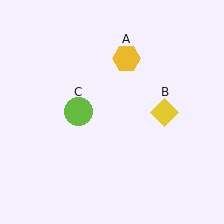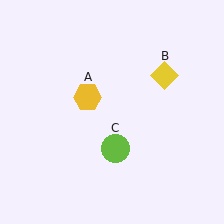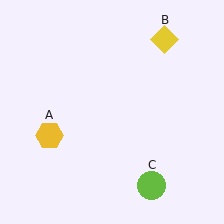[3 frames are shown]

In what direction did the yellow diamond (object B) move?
The yellow diamond (object B) moved up.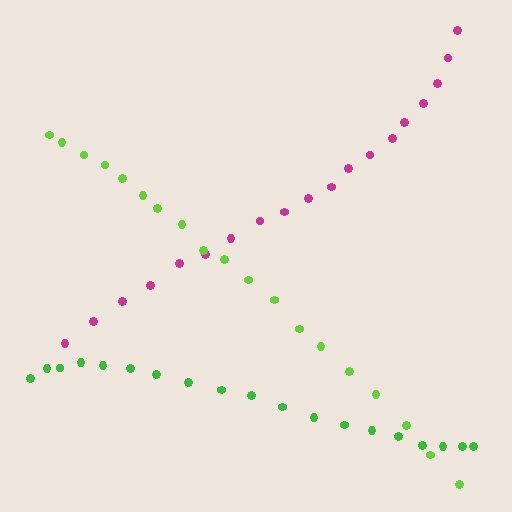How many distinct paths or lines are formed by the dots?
There are 3 distinct paths.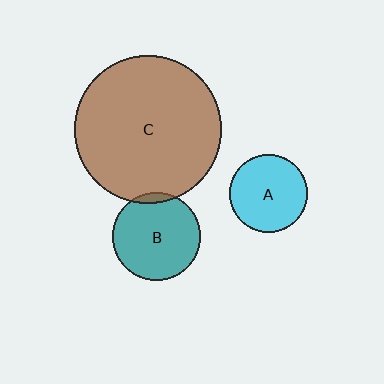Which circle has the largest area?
Circle C (brown).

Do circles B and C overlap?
Yes.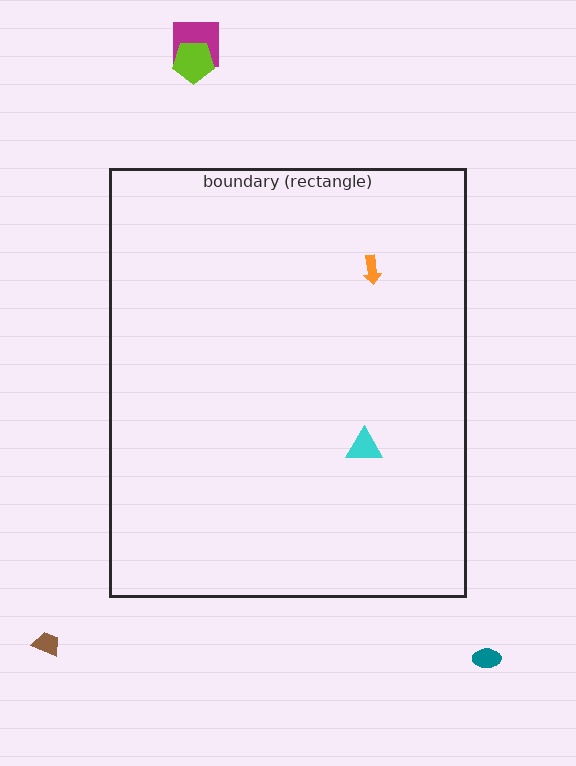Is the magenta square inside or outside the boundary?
Outside.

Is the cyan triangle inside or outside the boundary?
Inside.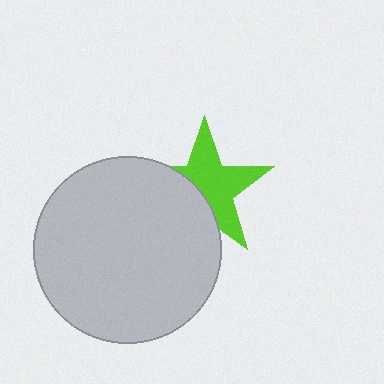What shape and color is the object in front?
The object in front is a light gray circle.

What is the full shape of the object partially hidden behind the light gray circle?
The partially hidden object is a lime star.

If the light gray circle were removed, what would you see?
You would see the complete lime star.